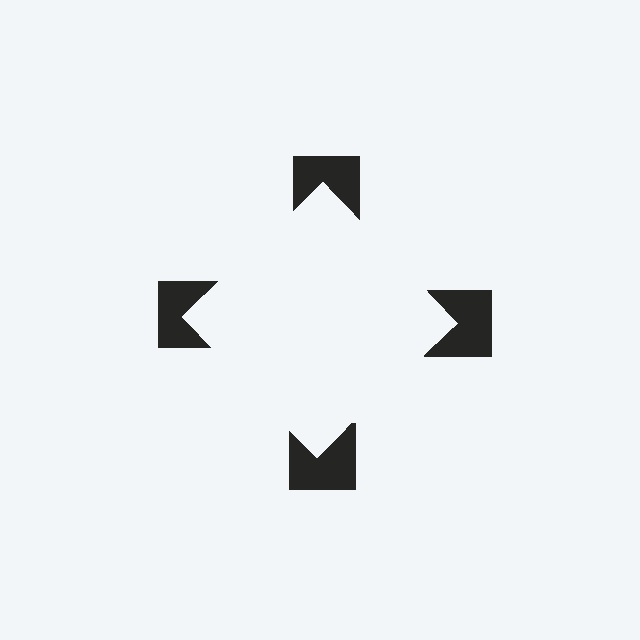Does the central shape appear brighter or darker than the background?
It typically appears slightly brighter than the background, even though no actual brightness change is drawn.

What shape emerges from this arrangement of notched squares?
An illusory square — its edges are inferred from the aligned wedge cuts in the notched squares, not physically drawn.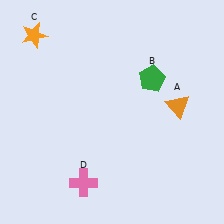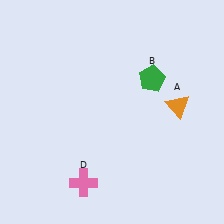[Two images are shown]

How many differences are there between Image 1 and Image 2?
There is 1 difference between the two images.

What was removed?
The orange star (C) was removed in Image 2.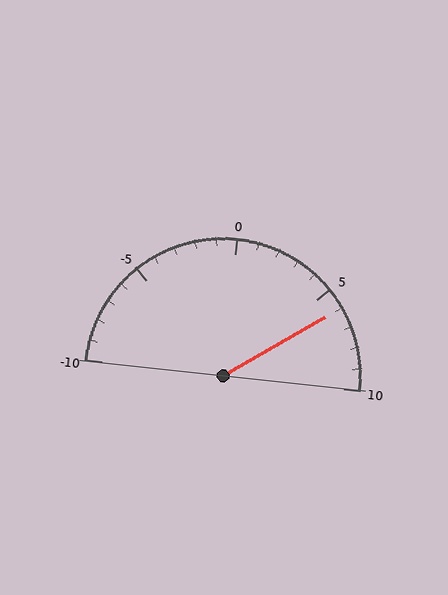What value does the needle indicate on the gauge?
The needle indicates approximately 6.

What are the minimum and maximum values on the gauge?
The gauge ranges from -10 to 10.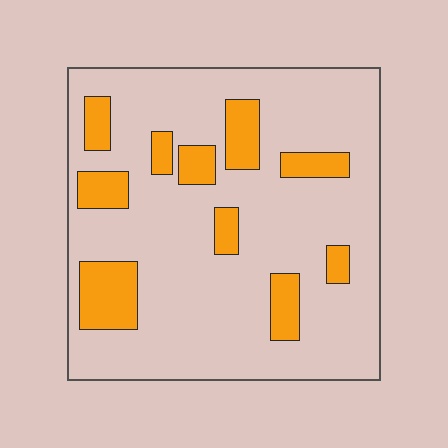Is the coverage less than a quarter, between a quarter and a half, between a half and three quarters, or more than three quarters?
Less than a quarter.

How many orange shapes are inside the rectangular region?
10.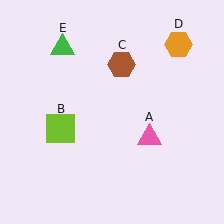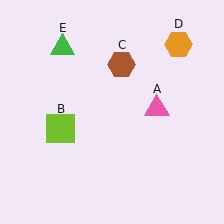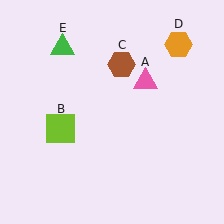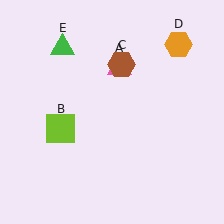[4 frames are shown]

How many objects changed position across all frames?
1 object changed position: pink triangle (object A).